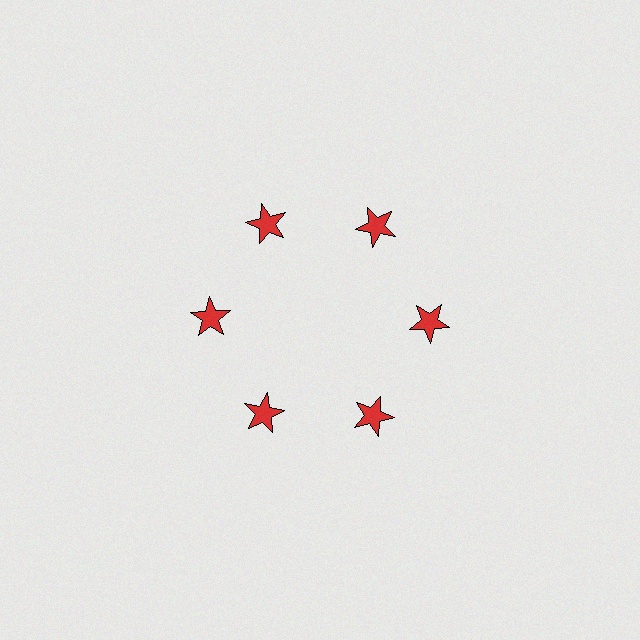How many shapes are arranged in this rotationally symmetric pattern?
There are 6 shapes, arranged in 6 groups of 1.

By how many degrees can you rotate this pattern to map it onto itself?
The pattern maps onto itself every 60 degrees of rotation.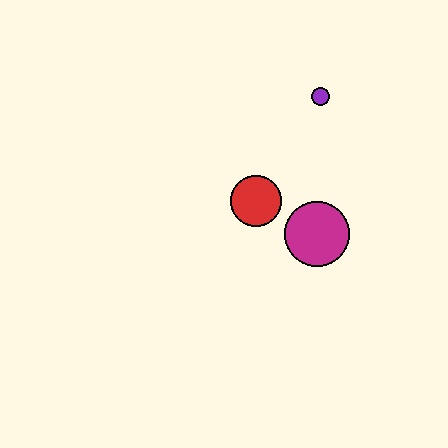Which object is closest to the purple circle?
The red circle is closest to the purple circle.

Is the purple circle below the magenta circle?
No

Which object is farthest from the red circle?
The purple circle is farthest from the red circle.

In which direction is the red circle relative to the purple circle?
The red circle is below the purple circle.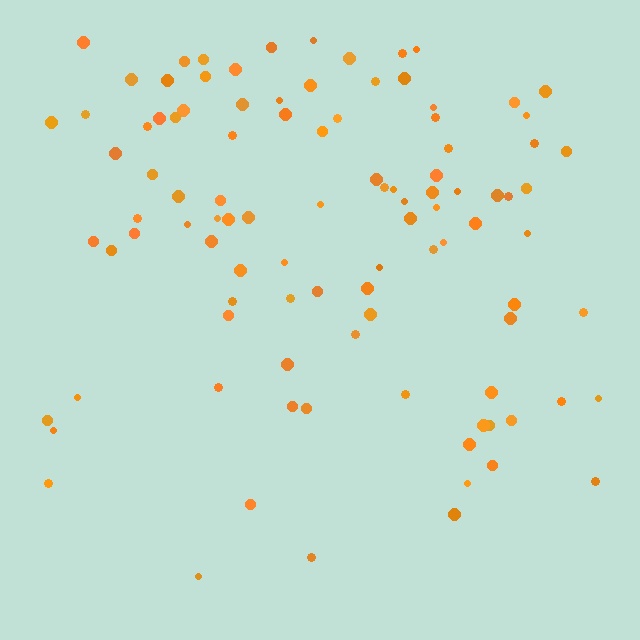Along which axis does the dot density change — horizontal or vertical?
Vertical.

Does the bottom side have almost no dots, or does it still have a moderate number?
Still a moderate number, just noticeably fewer than the top.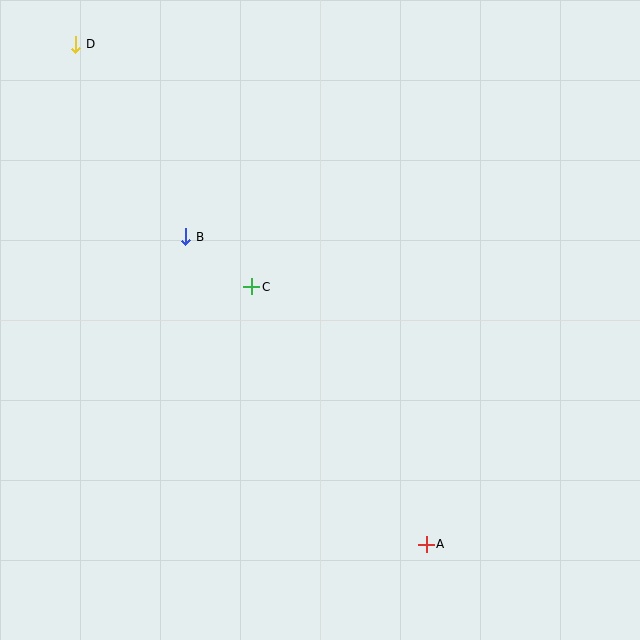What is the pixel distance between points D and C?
The distance between D and C is 299 pixels.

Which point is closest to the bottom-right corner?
Point A is closest to the bottom-right corner.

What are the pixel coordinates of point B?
Point B is at (186, 237).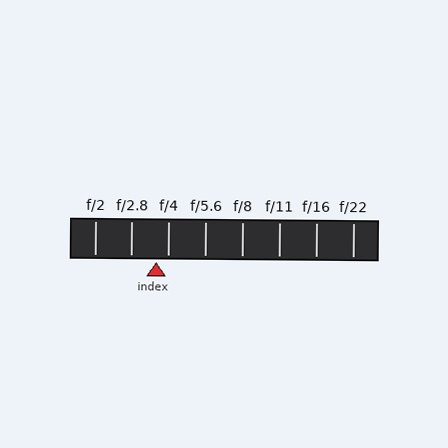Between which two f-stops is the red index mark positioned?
The index mark is between f/2.8 and f/4.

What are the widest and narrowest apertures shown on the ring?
The widest aperture shown is f/2 and the narrowest is f/22.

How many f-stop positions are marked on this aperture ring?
There are 8 f-stop positions marked.